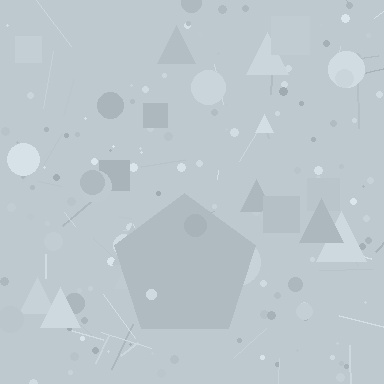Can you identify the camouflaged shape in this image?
The camouflaged shape is a pentagon.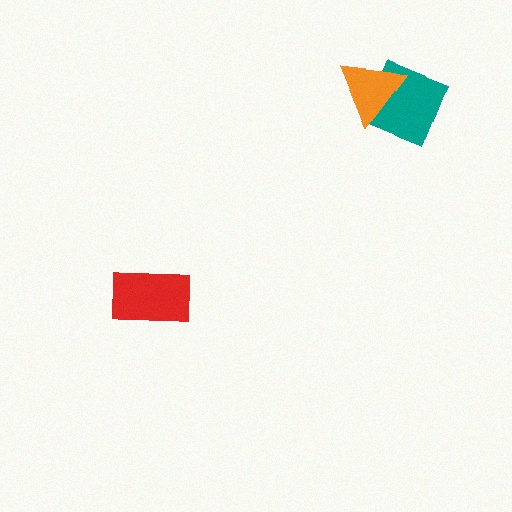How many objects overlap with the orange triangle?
1 object overlaps with the orange triangle.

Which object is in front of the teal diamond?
The orange triangle is in front of the teal diamond.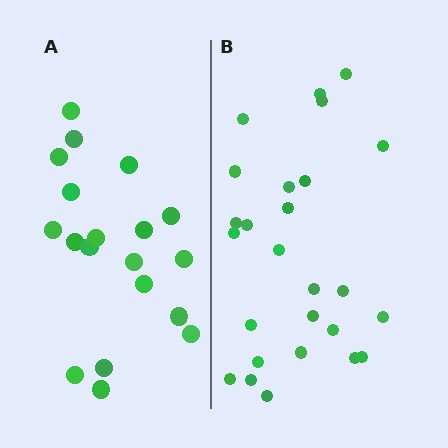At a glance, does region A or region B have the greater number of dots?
Region B (the right region) has more dots.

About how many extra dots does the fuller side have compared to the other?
Region B has roughly 8 or so more dots than region A.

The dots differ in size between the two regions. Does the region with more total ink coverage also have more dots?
No. Region A has more total ink coverage because its dots are larger, but region B actually contains more individual dots. Total area can be misleading — the number of items is what matters here.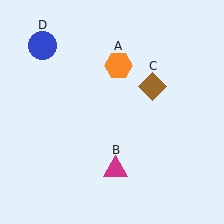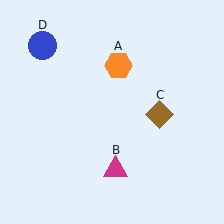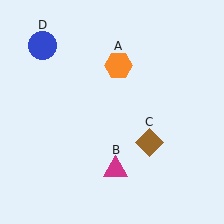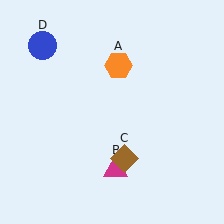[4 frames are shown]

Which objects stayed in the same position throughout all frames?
Orange hexagon (object A) and magenta triangle (object B) and blue circle (object D) remained stationary.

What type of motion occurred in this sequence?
The brown diamond (object C) rotated clockwise around the center of the scene.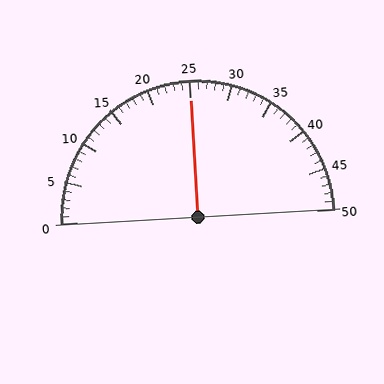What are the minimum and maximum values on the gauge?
The gauge ranges from 0 to 50.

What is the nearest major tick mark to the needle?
The nearest major tick mark is 25.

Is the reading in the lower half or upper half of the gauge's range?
The reading is in the upper half of the range (0 to 50).